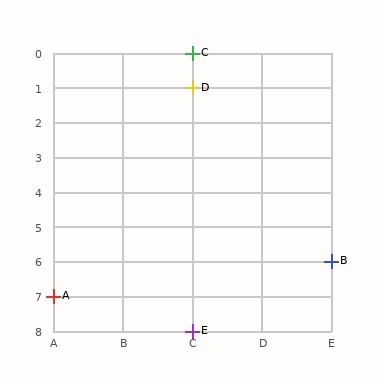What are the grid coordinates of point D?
Point D is at grid coordinates (C, 1).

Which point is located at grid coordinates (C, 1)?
Point D is at (C, 1).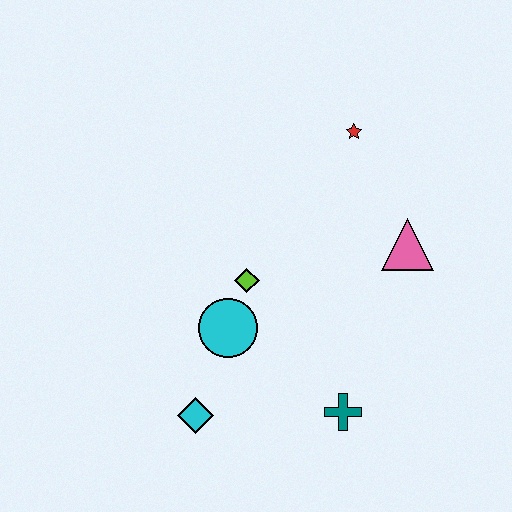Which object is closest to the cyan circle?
The lime diamond is closest to the cyan circle.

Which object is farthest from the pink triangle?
The cyan diamond is farthest from the pink triangle.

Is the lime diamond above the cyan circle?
Yes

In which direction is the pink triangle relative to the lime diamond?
The pink triangle is to the right of the lime diamond.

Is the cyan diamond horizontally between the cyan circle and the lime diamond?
No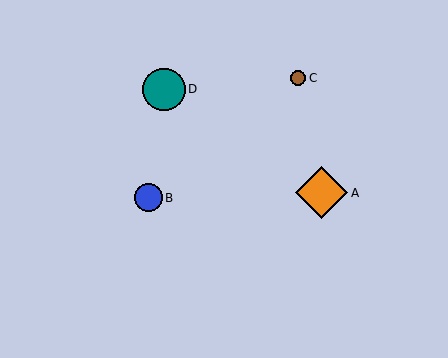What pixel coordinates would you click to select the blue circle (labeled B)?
Click at (149, 198) to select the blue circle B.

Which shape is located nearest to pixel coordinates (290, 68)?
The brown circle (labeled C) at (298, 78) is nearest to that location.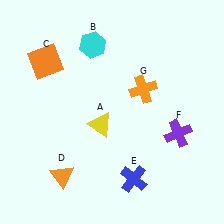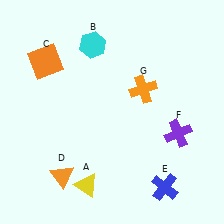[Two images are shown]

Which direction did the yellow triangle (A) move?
The yellow triangle (A) moved down.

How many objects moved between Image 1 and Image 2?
2 objects moved between the two images.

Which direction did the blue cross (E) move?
The blue cross (E) moved right.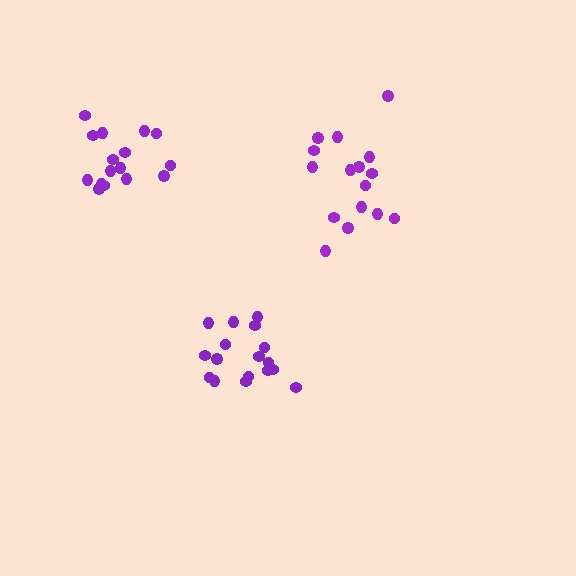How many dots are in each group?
Group 1: 16 dots, Group 2: 16 dots, Group 3: 17 dots (49 total).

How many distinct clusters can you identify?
There are 3 distinct clusters.